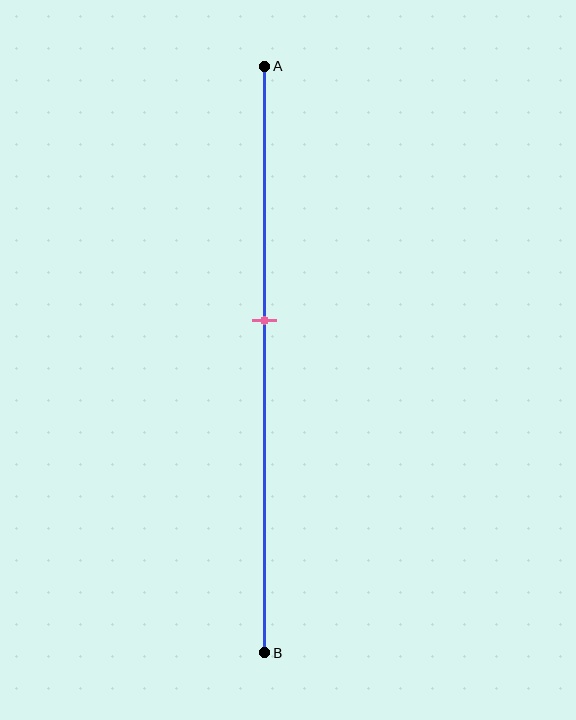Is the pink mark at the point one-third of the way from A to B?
No, the mark is at about 45% from A, not at the 33% one-third point.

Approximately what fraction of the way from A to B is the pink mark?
The pink mark is approximately 45% of the way from A to B.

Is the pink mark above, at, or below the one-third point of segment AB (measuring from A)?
The pink mark is below the one-third point of segment AB.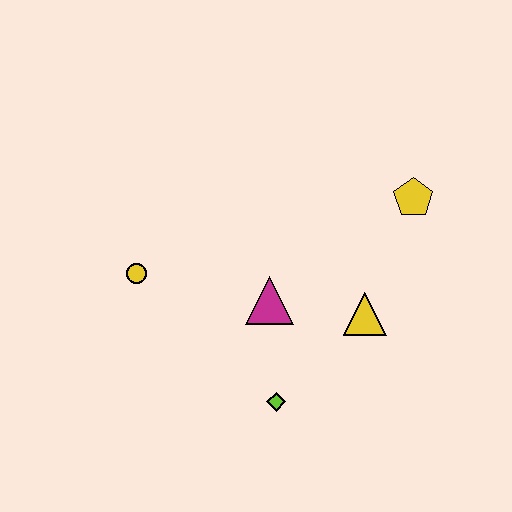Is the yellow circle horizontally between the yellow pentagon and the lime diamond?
No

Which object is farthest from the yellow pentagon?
The yellow circle is farthest from the yellow pentagon.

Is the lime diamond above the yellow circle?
No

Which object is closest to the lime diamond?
The magenta triangle is closest to the lime diamond.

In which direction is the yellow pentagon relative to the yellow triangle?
The yellow pentagon is above the yellow triangle.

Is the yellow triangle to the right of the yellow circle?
Yes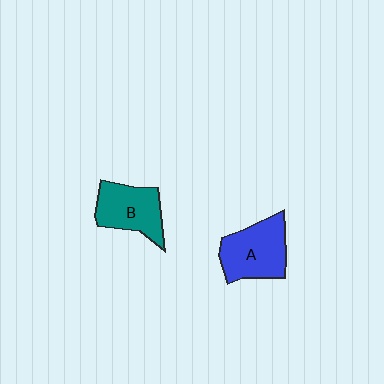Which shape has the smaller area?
Shape B (teal).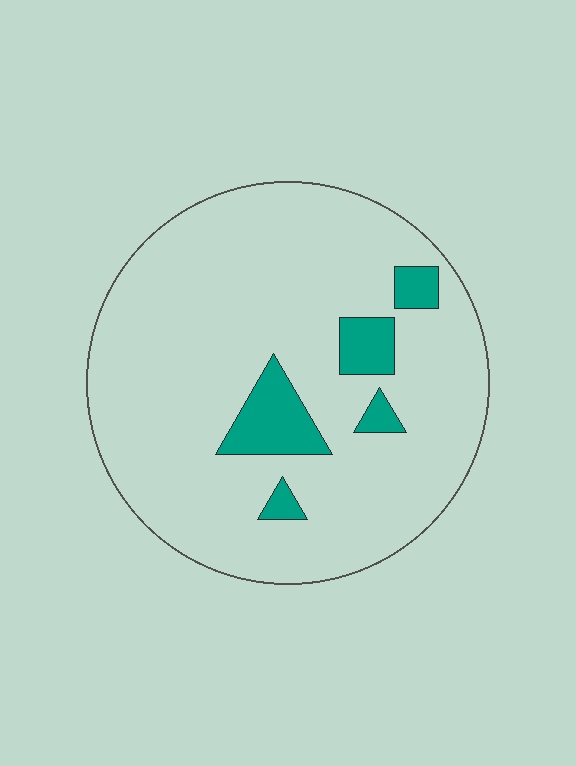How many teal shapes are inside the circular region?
5.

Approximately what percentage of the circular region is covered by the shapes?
Approximately 10%.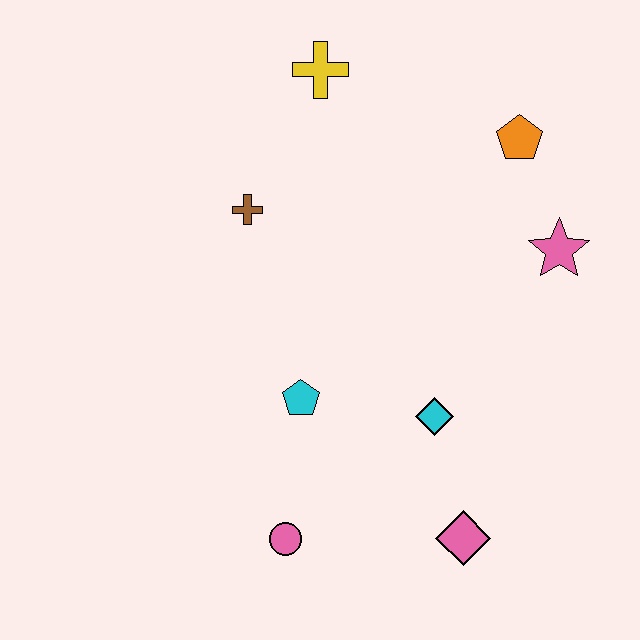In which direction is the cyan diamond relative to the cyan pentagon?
The cyan diamond is to the right of the cyan pentagon.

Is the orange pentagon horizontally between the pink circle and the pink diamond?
No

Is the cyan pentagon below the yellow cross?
Yes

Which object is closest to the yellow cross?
The brown cross is closest to the yellow cross.